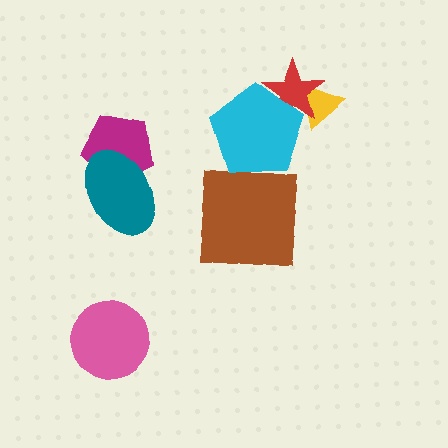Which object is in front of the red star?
The cyan pentagon is in front of the red star.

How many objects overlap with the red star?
2 objects overlap with the red star.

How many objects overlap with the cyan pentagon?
2 objects overlap with the cyan pentagon.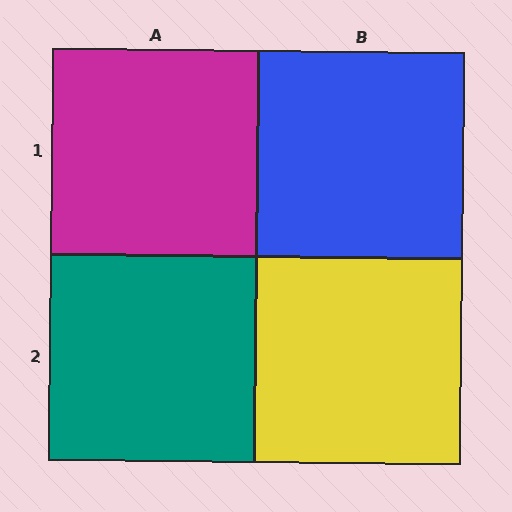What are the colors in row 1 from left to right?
Magenta, blue.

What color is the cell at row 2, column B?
Yellow.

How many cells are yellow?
1 cell is yellow.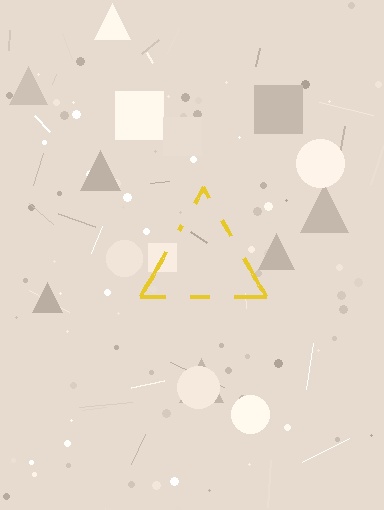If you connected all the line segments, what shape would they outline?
They would outline a triangle.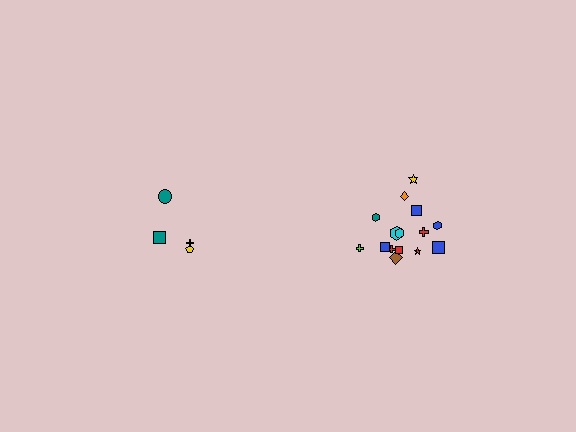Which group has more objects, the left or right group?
The right group.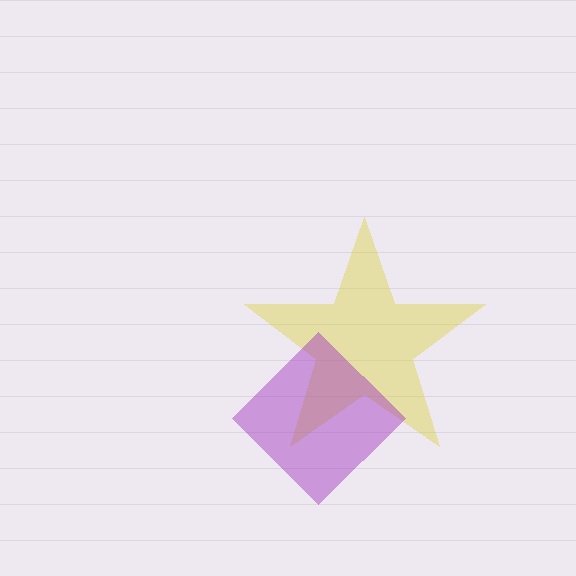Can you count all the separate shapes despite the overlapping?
Yes, there are 2 separate shapes.